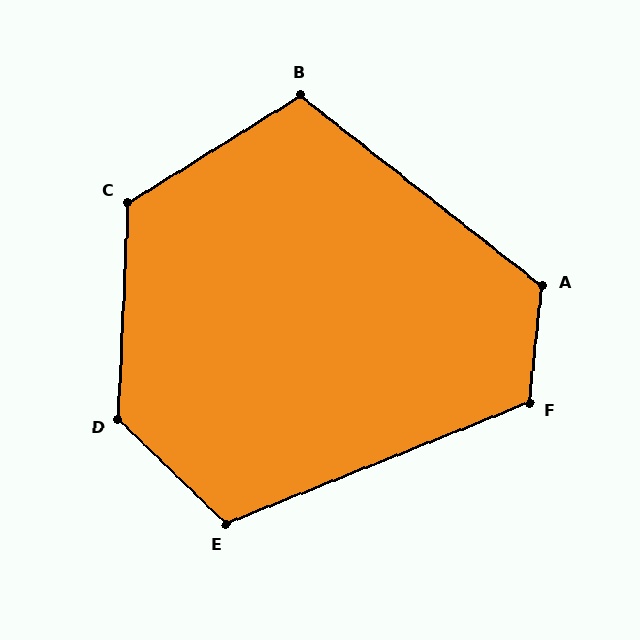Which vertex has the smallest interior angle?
B, at approximately 110 degrees.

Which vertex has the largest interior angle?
D, at approximately 132 degrees.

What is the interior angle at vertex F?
Approximately 118 degrees (obtuse).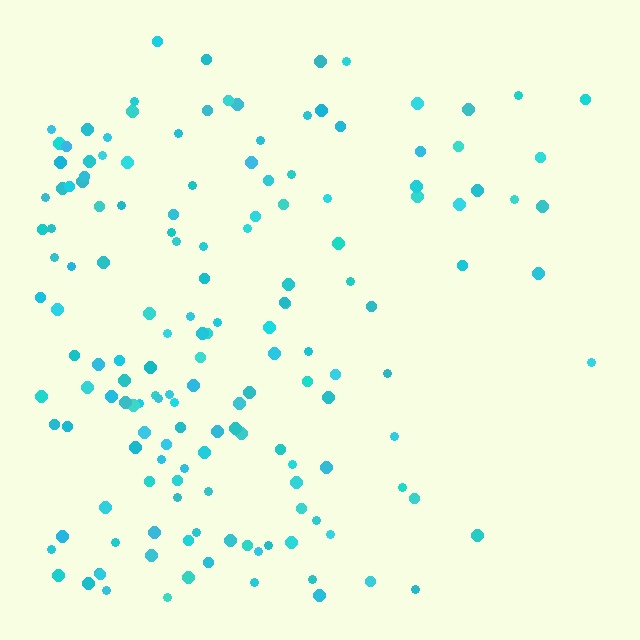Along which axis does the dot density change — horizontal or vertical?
Horizontal.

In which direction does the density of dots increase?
From right to left, with the left side densest.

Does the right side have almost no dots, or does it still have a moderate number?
Still a moderate number, just noticeably fewer than the left.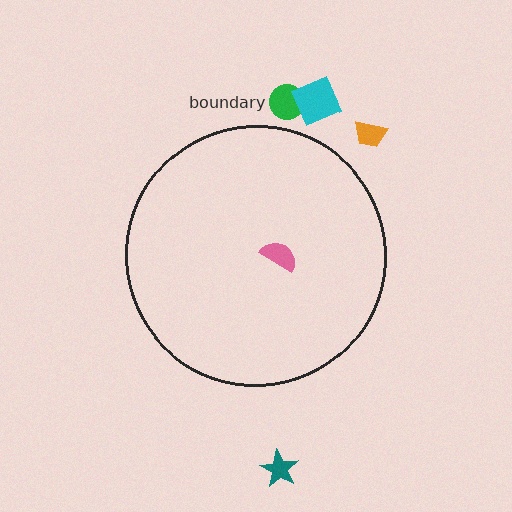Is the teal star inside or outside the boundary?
Outside.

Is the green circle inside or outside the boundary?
Outside.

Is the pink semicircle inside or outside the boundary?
Inside.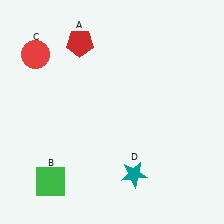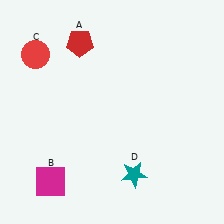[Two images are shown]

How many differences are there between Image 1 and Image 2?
There is 1 difference between the two images.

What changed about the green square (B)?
In Image 1, B is green. In Image 2, it changed to magenta.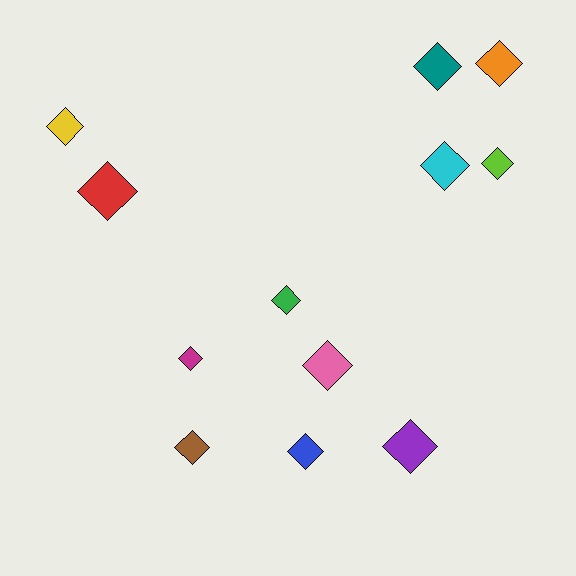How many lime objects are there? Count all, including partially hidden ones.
There is 1 lime object.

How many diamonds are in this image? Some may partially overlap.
There are 12 diamonds.